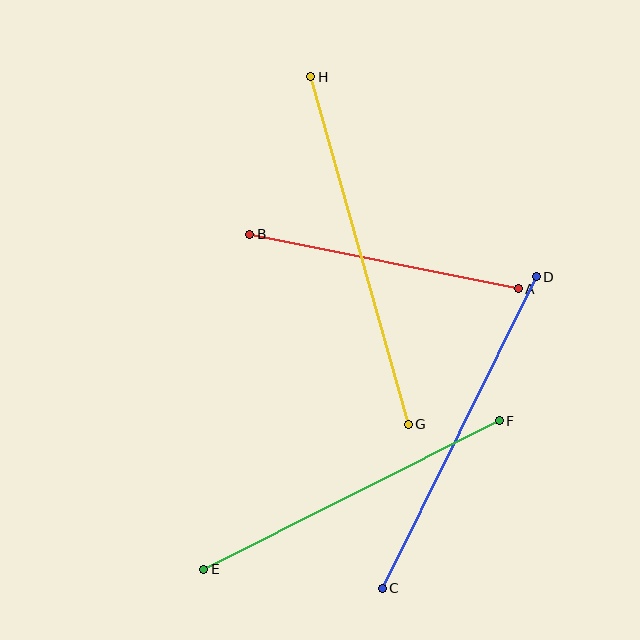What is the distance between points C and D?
The distance is approximately 347 pixels.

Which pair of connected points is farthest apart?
Points G and H are farthest apart.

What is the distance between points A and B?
The distance is approximately 274 pixels.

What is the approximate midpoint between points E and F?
The midpoint is at approximately (352, 495) pixels.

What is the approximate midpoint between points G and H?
The midpoint is at approximately (359, 250) pixels.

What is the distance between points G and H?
The distance is approximately 361 pixels.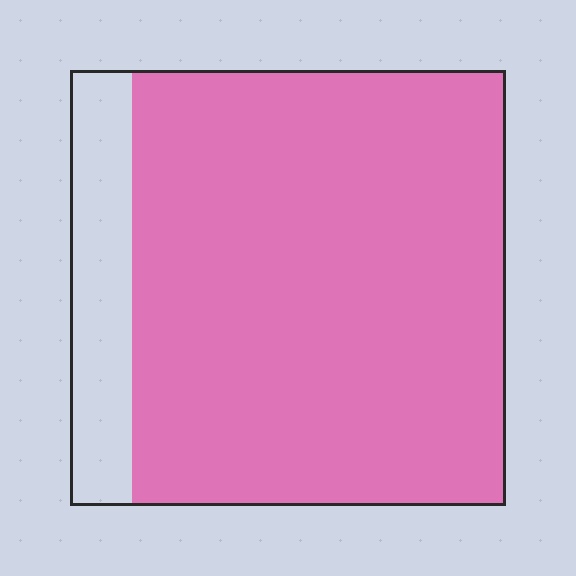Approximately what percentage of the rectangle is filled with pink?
Approximately 85%.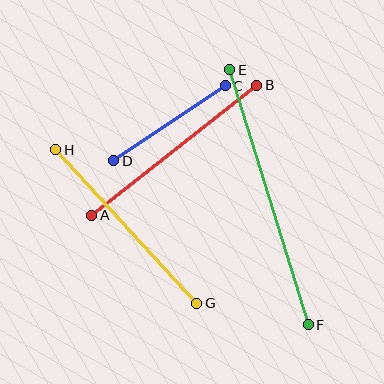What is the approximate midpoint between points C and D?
The midpoint is at approximately (169, 123) pixels.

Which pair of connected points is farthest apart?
Points E and F are farthest apart.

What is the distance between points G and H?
The distance is approximately 208 pixels.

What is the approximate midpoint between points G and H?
The midpoint is at approximately (126, 226) pixels.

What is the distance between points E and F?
The distance is approximately 267 pixels.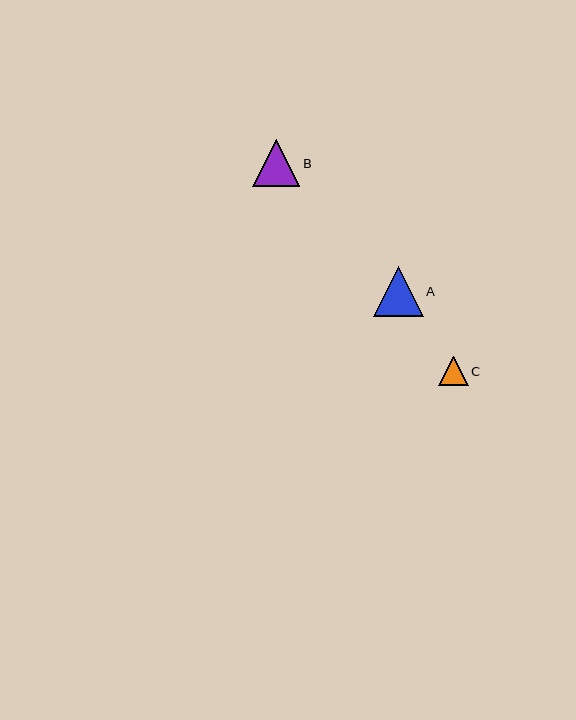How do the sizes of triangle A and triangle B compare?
Triangle A and triangle B are approximately the same size.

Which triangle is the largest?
Triangle A is the largest with a size of approximately 50 pixels.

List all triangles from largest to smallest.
From largest to smallest: A, B, C.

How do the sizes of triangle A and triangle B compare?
Triangle A and triangle B are approximately the same size.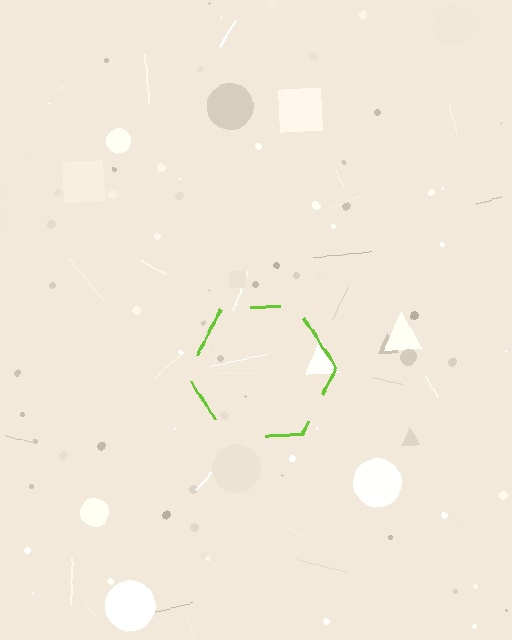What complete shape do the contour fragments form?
The contour fragments form a hexagon.